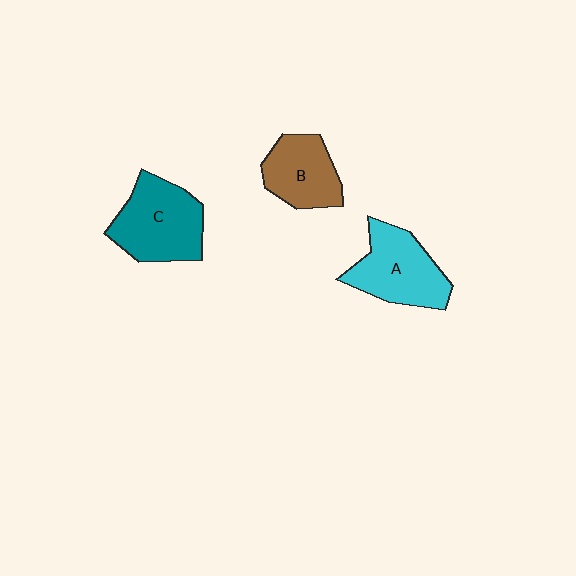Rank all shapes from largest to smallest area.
From largest to smallest: C (teal), A (cyan), B (brown).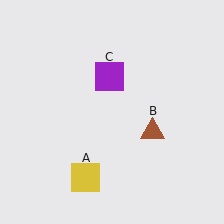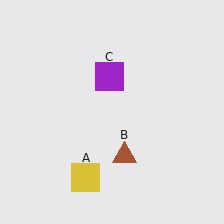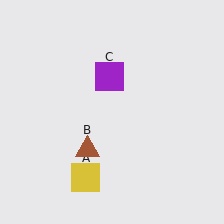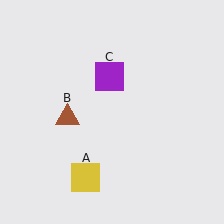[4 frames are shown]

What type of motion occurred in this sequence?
The brown triangle (object B) rotated clockwise around the center of the scene.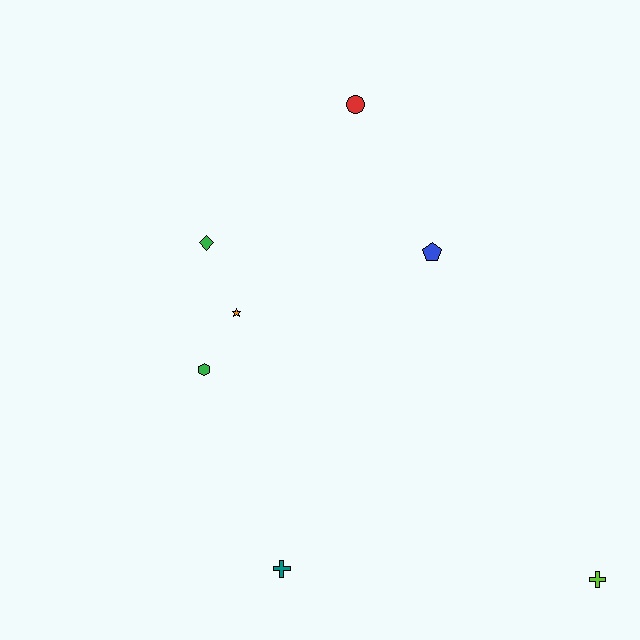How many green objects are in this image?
There are 2 green objects.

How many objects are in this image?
There are 7 objects.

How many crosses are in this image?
There are 2 crosses.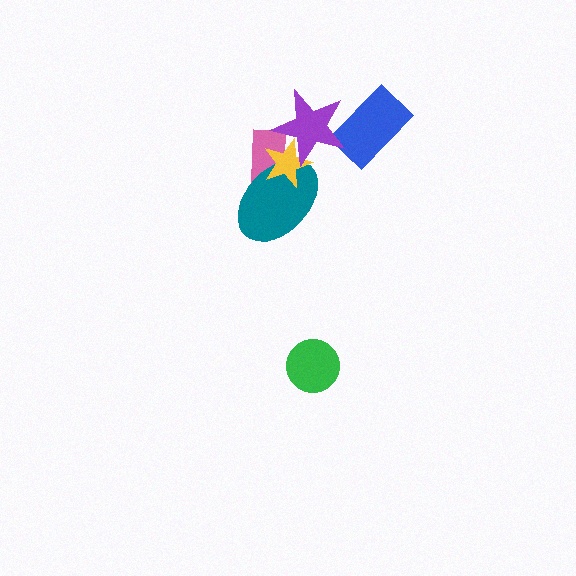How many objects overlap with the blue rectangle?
1 object overlaps with the blue rectangle.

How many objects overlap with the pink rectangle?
3 objects overlap with the pink rectangle.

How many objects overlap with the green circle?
0 objects overlap with the green circle.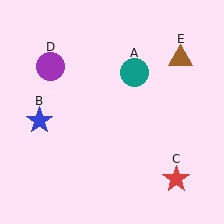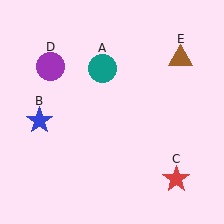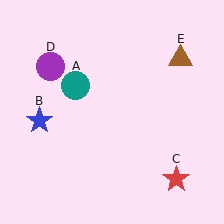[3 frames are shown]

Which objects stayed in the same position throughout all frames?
Blue star (object B) and red star (object C) and purple circle (object D) and brown triangle (object E) remained stationary.